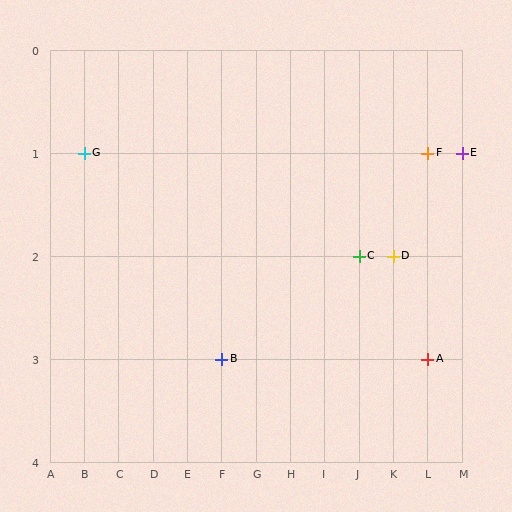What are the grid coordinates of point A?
Point A is at grid coordinates (L, 3).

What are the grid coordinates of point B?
Point B is at grid coordinates (F, 3).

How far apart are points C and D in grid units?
Points C and D are 1 column apart.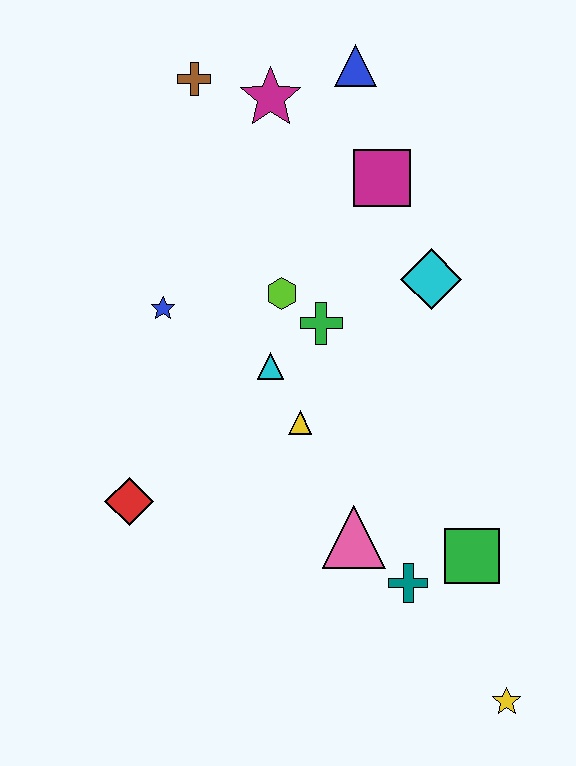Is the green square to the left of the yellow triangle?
No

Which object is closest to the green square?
The teal cross is closest to the green square.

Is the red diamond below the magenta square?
Yes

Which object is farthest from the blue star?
The yellow star is farthest from the blue star.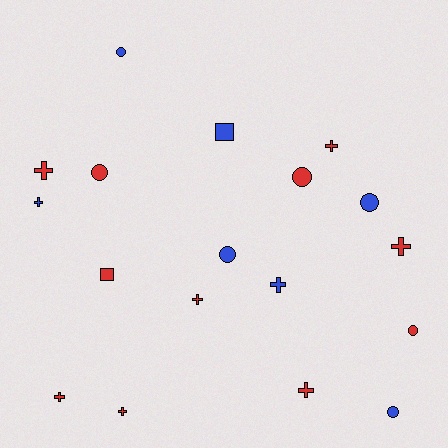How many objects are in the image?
There are 18 objects.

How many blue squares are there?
There is 1 blue square.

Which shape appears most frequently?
Cross, with 9 objects.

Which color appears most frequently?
Red, with 11 objects.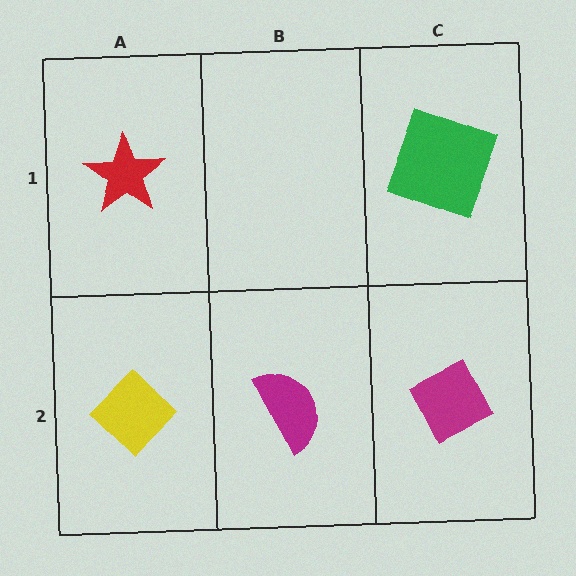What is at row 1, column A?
A red star.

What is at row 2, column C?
A magenta diamond.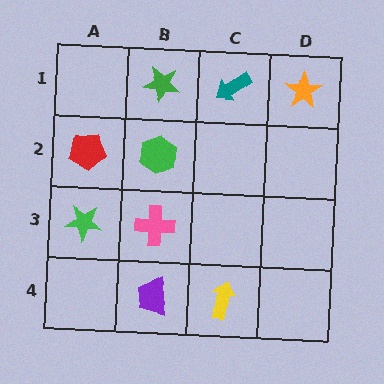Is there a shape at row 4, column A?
No, that cell is empty.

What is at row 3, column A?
A green star.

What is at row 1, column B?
A green star.